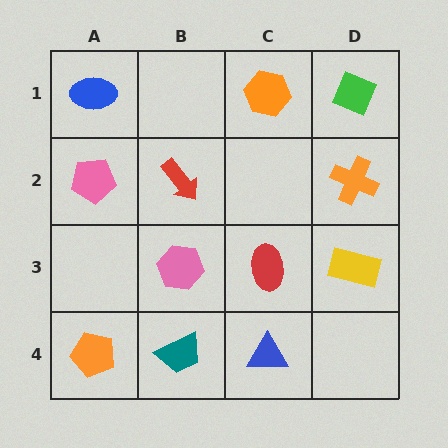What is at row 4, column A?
An orange pentagon.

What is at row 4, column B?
A teal trapezoid.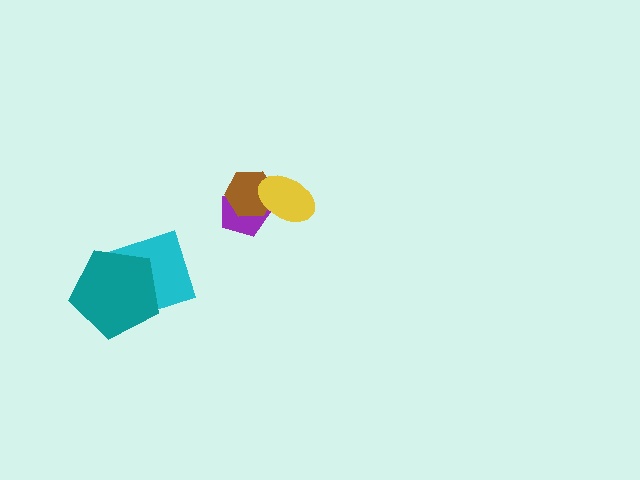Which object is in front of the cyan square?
The teal pentagon is in front of the cyan square.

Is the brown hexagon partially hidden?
Yes, it is partially covered by another shape.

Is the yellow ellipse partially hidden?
No, no other shape covers it.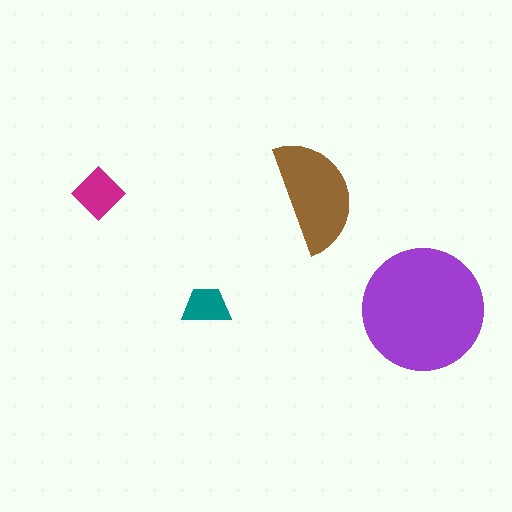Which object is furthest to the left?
The magenta diamond is leftmost.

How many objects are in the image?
There are 4 objects in the image.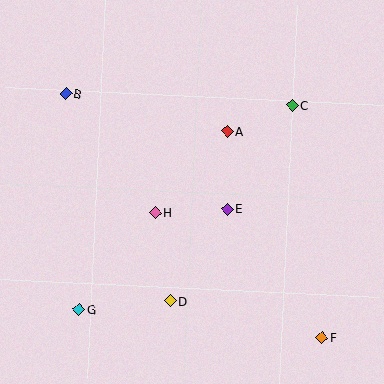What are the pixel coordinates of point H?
Point H is at (155, 213).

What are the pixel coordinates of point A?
Point A is at (227, 131).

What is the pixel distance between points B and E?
The distance between B and E is 199 pixels.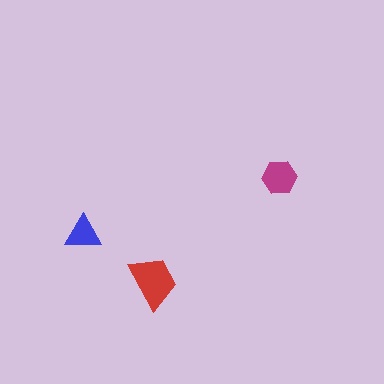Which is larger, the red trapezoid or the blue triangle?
The red trapezoid.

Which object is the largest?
The red trapezoid.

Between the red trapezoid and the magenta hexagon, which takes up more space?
The red trapezoid.